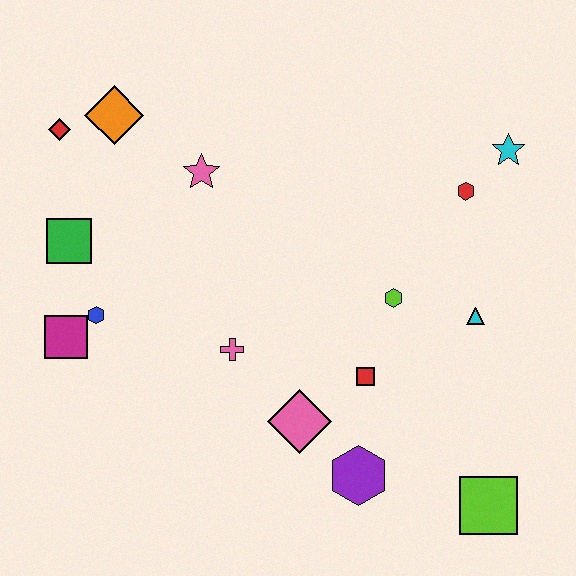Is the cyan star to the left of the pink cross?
No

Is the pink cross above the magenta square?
No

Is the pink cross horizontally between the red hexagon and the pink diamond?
No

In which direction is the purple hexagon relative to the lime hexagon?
The purple hexagon is below the lime hexagon.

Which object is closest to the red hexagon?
The cyan star is closest to the red hexagon.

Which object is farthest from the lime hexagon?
The red diamond is farthest from the lime hexagon.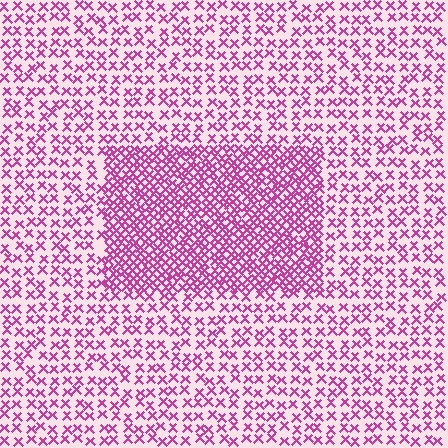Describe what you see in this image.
The image contains small magenta elements arranged at two different densities. A rectangle-shaped region is visible where the elements are more densely packed than the surrounding area.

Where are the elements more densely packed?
The elements are more densely packed inside the rectangle boundary.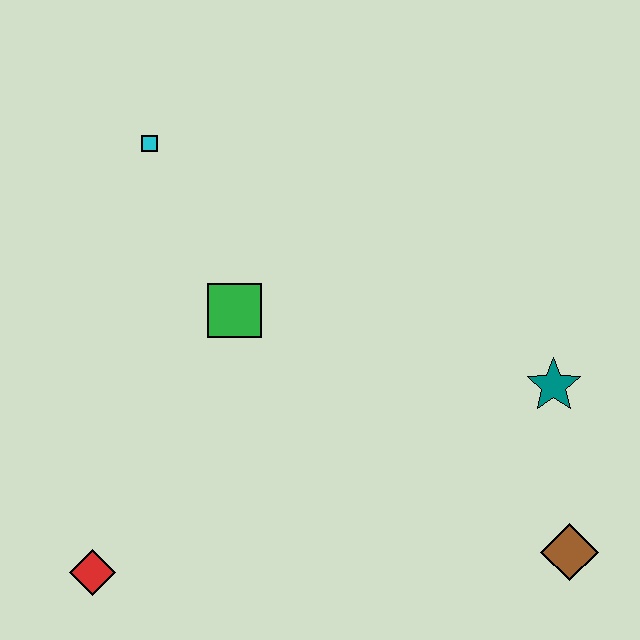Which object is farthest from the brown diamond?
The cyan square is farthest from the brown diamond.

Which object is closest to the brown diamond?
The teal star is closest to the brown diamond.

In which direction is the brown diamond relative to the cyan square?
The brown diamond is to the right of the cyan square.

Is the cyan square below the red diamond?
No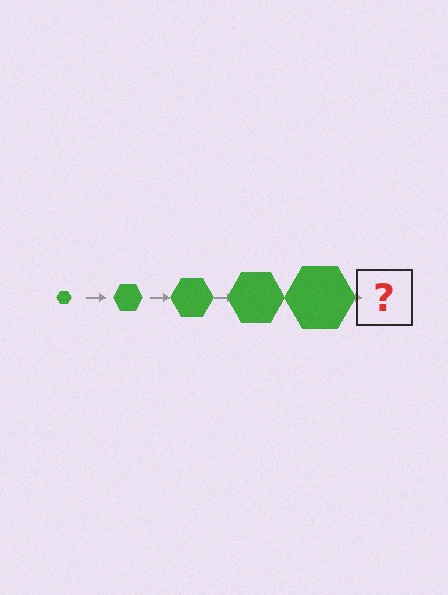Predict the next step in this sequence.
The next step is a green hexagon, larger than the previous one.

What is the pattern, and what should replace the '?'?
The pattern is that the hexagon gets progressively larger each step. The '?' should be a green hexagon, larger than the previous one.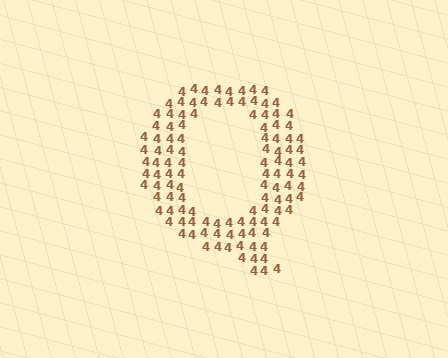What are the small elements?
The small elements are digit 4's.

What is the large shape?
The large shape is the letter Q.